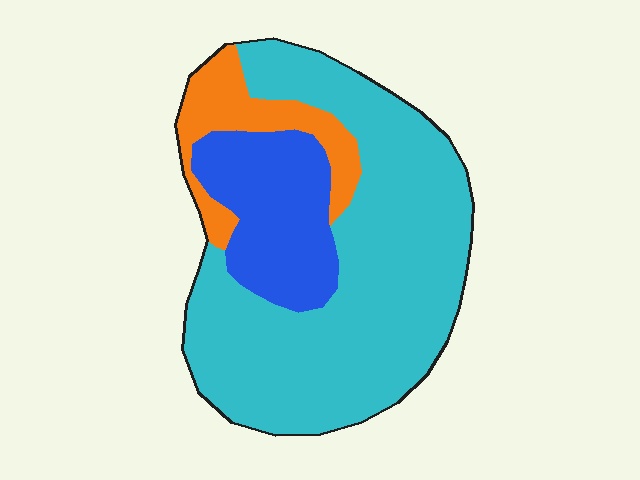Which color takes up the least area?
Orange, at roughly 15%.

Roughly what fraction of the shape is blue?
Blue takes up less than a quarter of the shape.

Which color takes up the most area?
Cyan, at roughly 65%.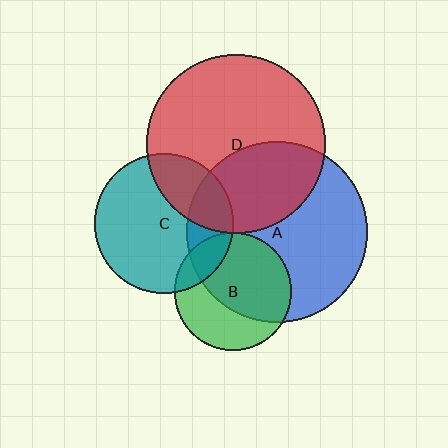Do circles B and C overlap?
Yes.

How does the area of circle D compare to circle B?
Approximately 2.3 times.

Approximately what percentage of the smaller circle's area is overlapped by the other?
Approximately 15%.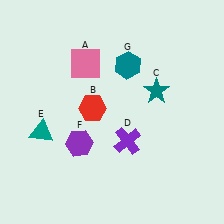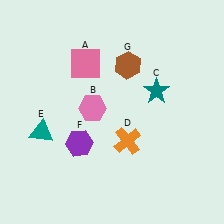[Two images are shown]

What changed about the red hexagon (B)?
In Image 1, B is red. In Image 2, it changed to pink.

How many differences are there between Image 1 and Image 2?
There are 3 differences between the two images.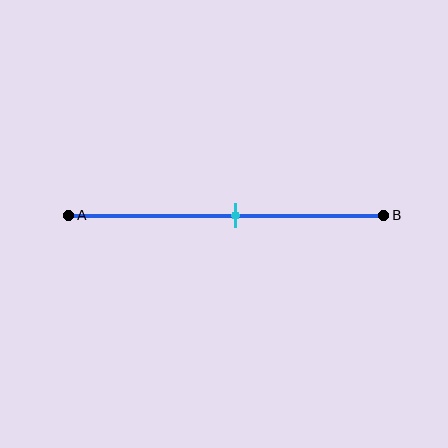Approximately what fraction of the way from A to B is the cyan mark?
The cyan mark is approximately 55% of the way from A to B.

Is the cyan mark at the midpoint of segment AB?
No, the mark is at about 55% from A, not at the 50% midpoint.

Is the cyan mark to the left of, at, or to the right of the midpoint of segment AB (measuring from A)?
The cyan mark is to the right of the midpoint of segment AB.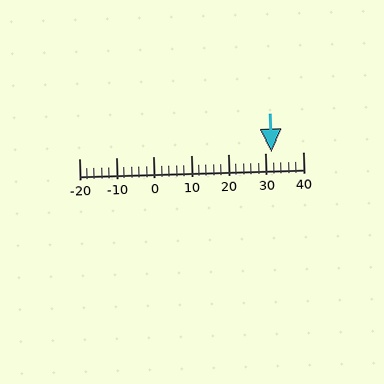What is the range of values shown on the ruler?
The ruler shows values from -20 to 40.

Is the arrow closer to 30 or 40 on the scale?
The arrow is closer to 30.